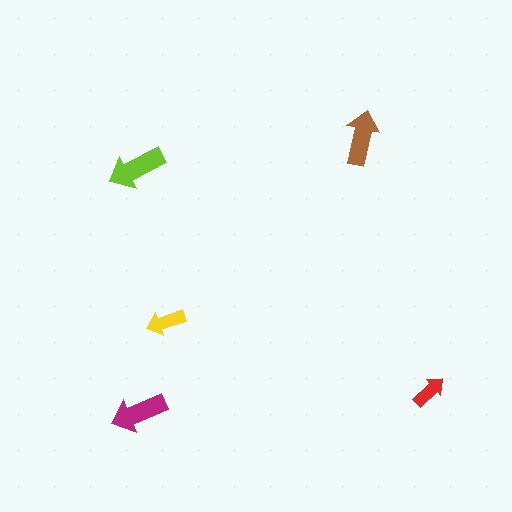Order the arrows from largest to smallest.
the lime one, the magenta one, the brown one, the yellow one, the red one.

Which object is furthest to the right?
The red arrow is rightmost.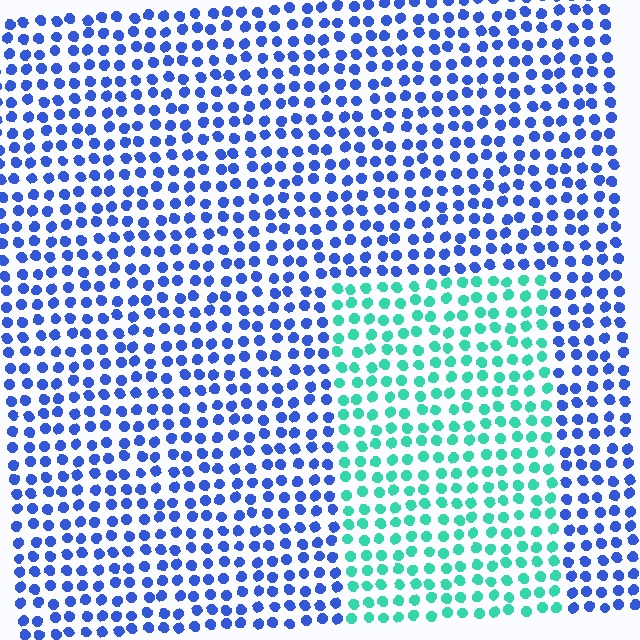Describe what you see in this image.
The image is filled with small blue elements in a uniform arrangement. A rectangle-shaped region is visible where the elements are tinted to a slightly different hue, forming a subtle color boundary.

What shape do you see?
I see a rectangle.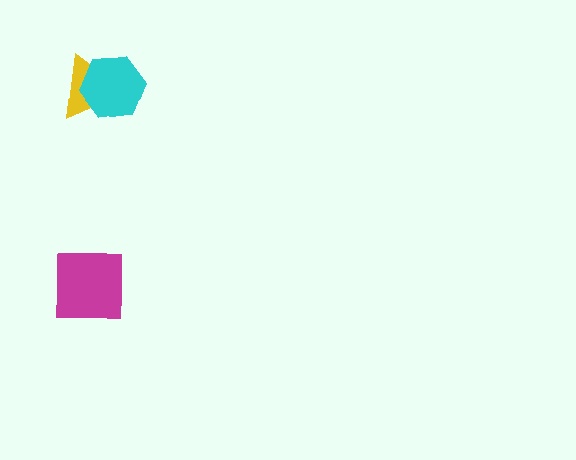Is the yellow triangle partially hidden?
Yes, it is partially covered by another shape.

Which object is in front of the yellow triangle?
The cyan hexagon is in front of the yellow triangle.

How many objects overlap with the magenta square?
0 objects overlap with the magenta square.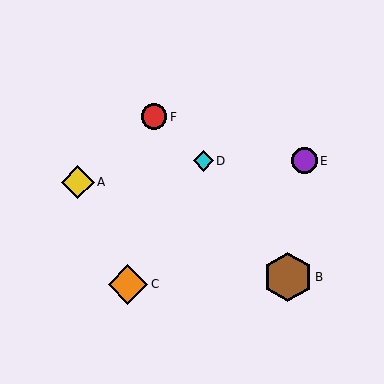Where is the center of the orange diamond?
The center of the orange diamond is at (128, 284).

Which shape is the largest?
The brown hexagon (labeled B) is the largest.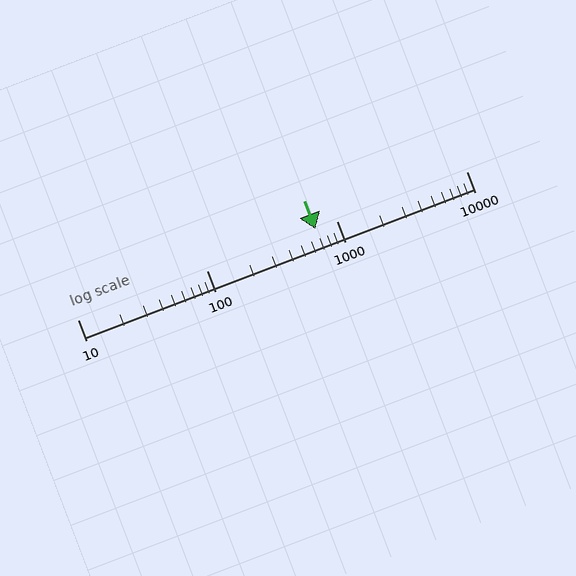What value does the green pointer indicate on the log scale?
The pointer indicates approximately 680.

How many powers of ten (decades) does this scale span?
The scale spans 3 decades, from 10 to 10000.